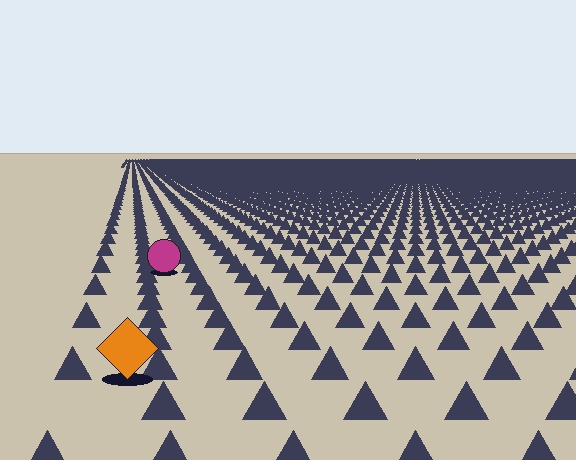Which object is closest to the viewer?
The orange diamond is closest. The texture marks near it are larger and more spread out.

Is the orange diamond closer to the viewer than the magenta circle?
Yes. The orange diamond is closer — you can tell from the texture gradient: the ground texture is coarser near it.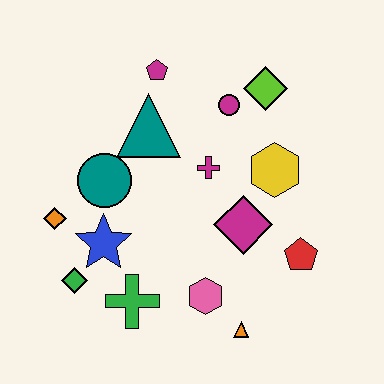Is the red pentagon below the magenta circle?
Yes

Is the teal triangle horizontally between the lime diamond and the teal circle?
Yes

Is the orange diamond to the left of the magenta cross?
Yes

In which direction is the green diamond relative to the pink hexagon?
The green diamond is to the left of the pink hexagon.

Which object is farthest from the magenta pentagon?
The orange triangle is farthest from the magenta pentagon.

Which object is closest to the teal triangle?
The magenta pentagon is closest to the teal triangle.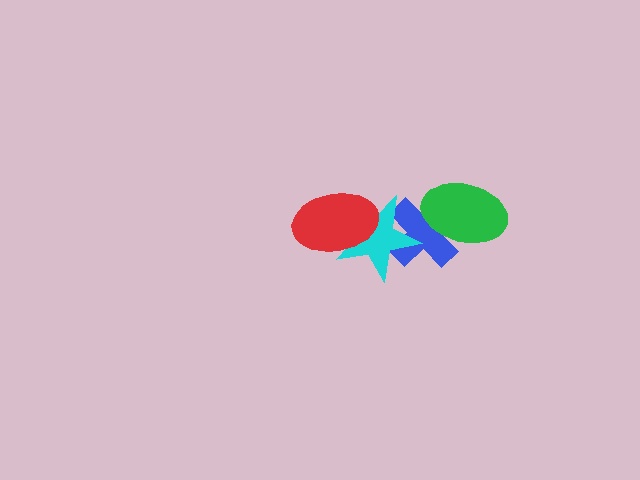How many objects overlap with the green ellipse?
1 object overlaps with the green ellipse.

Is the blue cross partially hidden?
Yes, it is partially covered by another shape.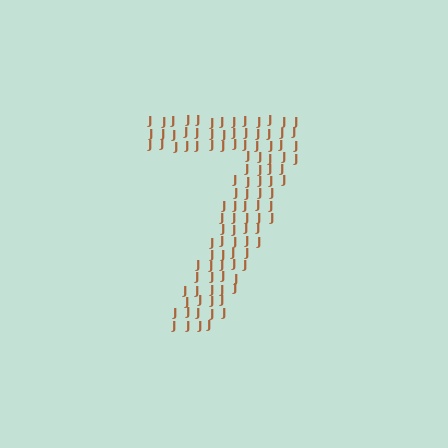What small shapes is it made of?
It is made of small letter J's.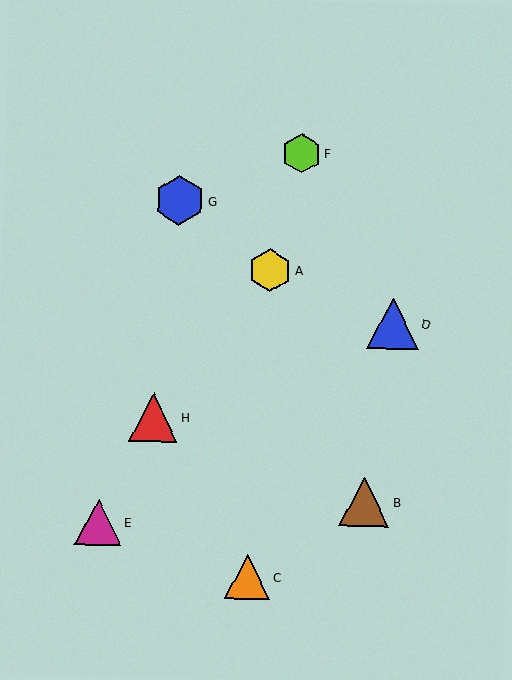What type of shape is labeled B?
Shape B is a brown triangle.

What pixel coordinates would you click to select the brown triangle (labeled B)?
Click at (365, 502) to select the brown triangle B.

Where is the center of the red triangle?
The center of the red triangle is at (154, 417).